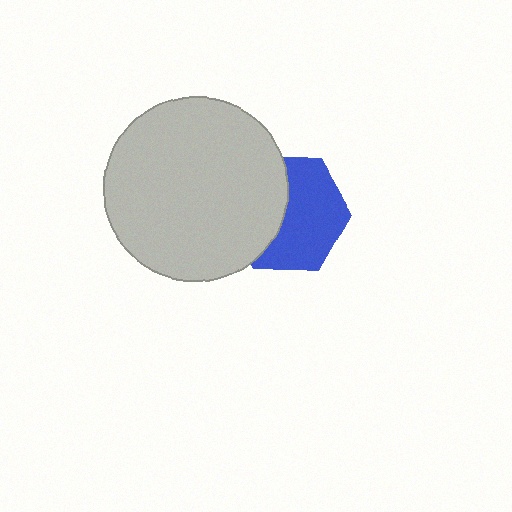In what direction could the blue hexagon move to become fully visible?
The blue hexagon could move right. That would shift it out from behind the light gray circle entirely.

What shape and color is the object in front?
The object in front is a light gray circle.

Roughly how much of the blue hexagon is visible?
About half of it is visible (roughly 58%).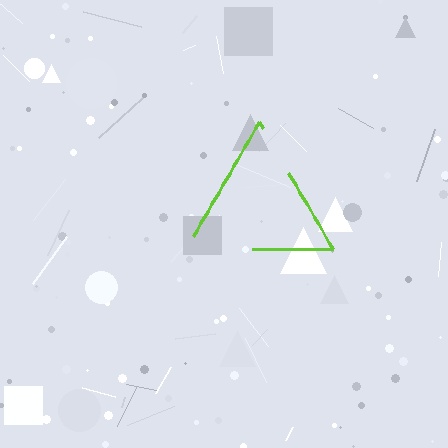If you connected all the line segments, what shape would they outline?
They would outline a triangle.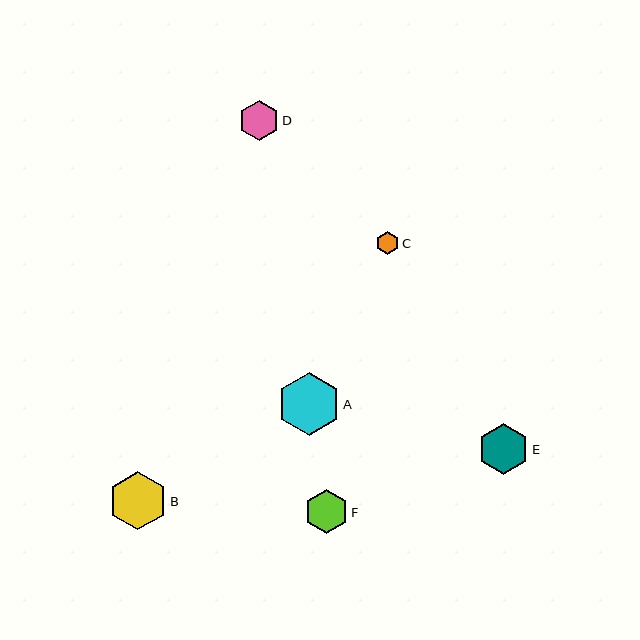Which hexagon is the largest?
Hexagon A is the largest with a size of approximately 63 pixels.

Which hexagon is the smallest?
Hexagon C is the smallest with a size of approximately 23 pixels.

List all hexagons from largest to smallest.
From largest to smallest: A, B, E, F, D, C.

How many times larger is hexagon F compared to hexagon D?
Hexagon F is approximately 1.1 times the size of hexagon D.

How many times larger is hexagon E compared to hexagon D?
Hexagon E is approximately 1.3 times the size of hexagon D.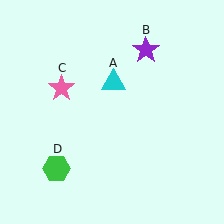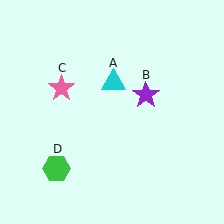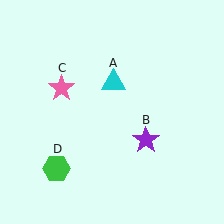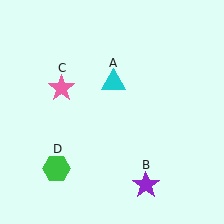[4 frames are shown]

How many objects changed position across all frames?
1 object changed position: purple star (object B).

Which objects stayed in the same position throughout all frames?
Cyan triangle (object A) and pink star (object C) and green hexagon (object D) remained stationary.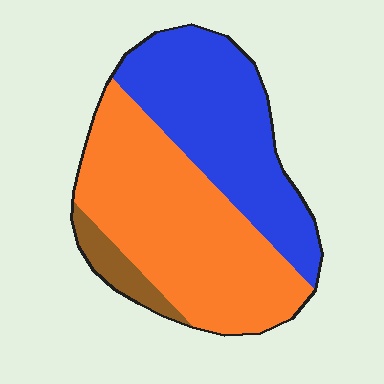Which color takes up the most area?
Orange, at roughly 50%.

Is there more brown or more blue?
Blue.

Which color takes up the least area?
Brown, at roughly 5%.